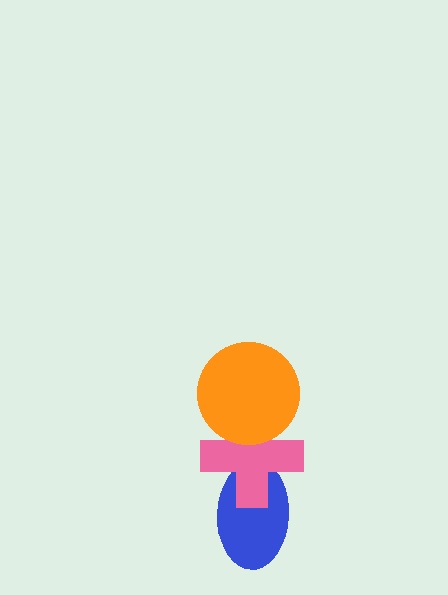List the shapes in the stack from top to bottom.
From top to bottom: the orange circle, the pink cross, the blue ellipse.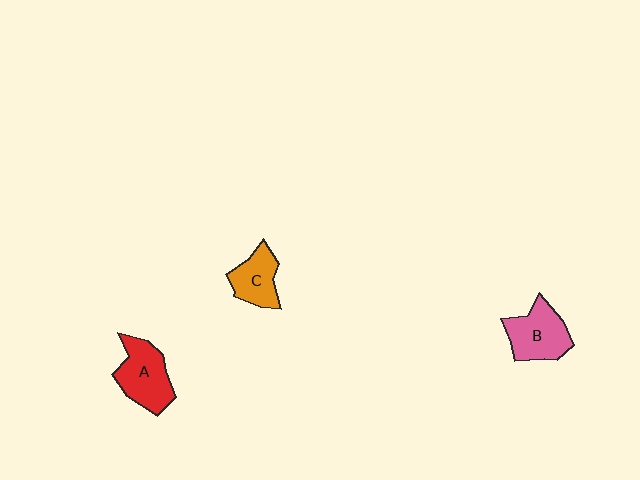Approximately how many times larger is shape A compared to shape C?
Approximately 1.3 times.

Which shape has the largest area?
Shape A (red).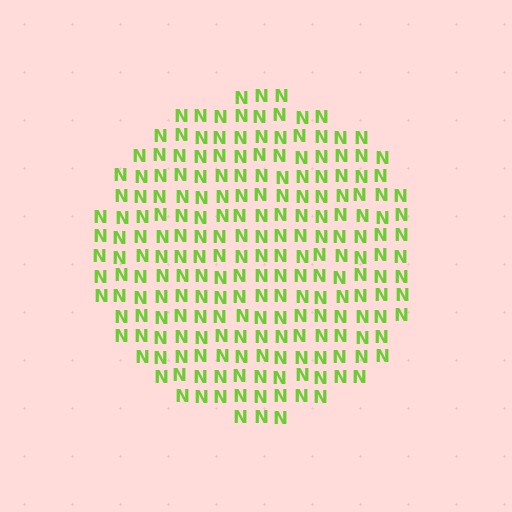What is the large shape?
The large shape is a circle.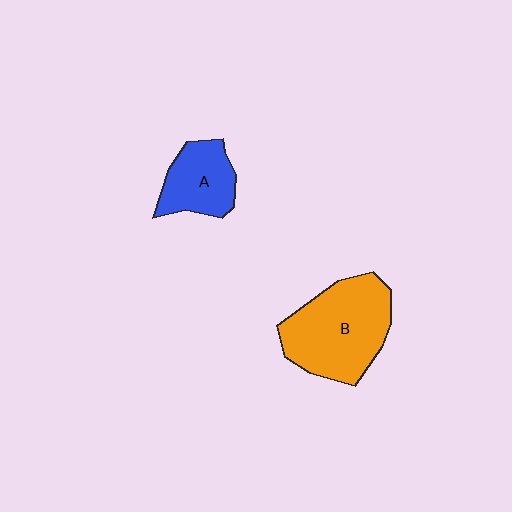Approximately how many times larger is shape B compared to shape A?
Approximately 1.9 times.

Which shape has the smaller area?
Shape A (blue).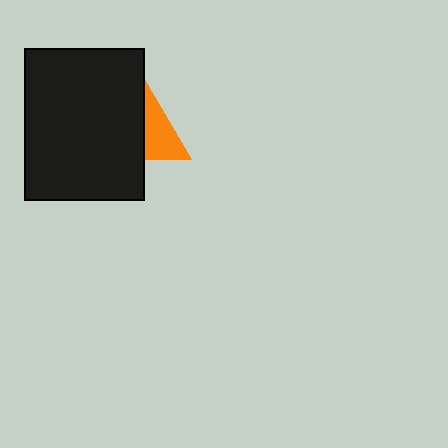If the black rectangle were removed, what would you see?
You would see the complete orange triangle.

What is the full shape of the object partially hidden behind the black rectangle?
The partially hidden object is an orange triangle.